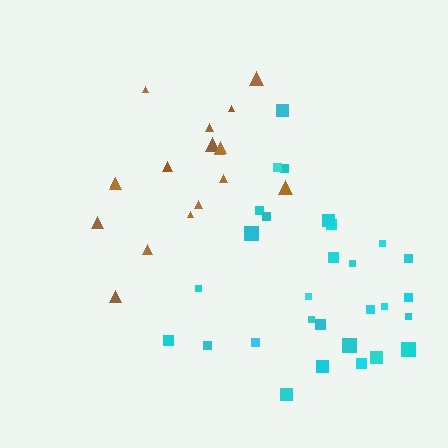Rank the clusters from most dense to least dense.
cyan, brown.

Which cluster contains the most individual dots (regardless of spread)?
Cyan (29).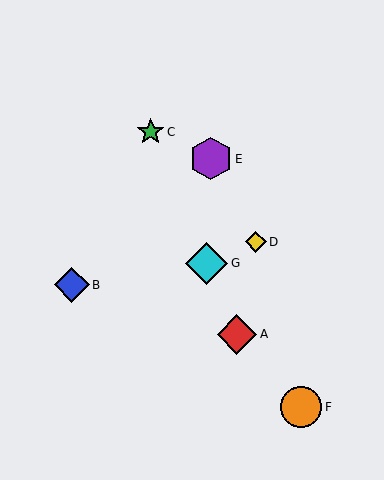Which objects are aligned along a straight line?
Objects A, C, G are aligned along a straight line.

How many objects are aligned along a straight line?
3 objects (A, C, G) are aligned along a straight line.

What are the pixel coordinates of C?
Object C is at (151, 132).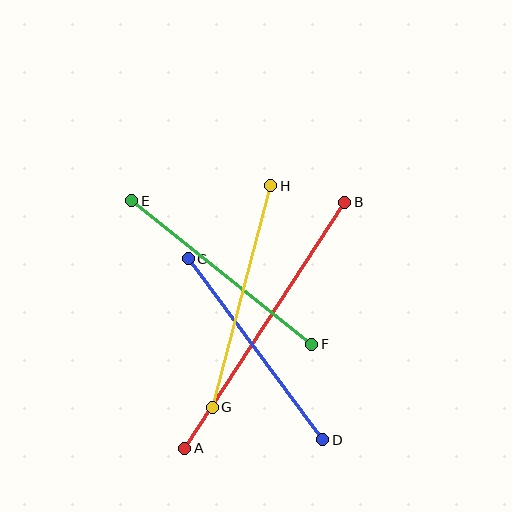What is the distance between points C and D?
The distance is approximately 226 pixels.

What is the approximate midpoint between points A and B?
The midpoint is at approximately (265, 325) pixels.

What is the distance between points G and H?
The distance is approximately 229 pixels.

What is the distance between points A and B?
The distance is approximately 294 pixels.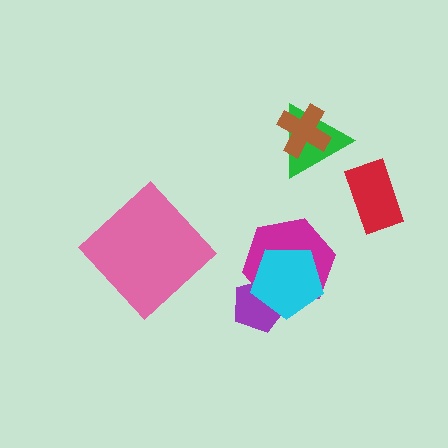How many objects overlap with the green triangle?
1 object overlaps with the green triangle.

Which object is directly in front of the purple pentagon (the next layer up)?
The magenta hexagon is directly in front of the purple pentagon.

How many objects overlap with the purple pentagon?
2 objects overlap with the purple pentagon.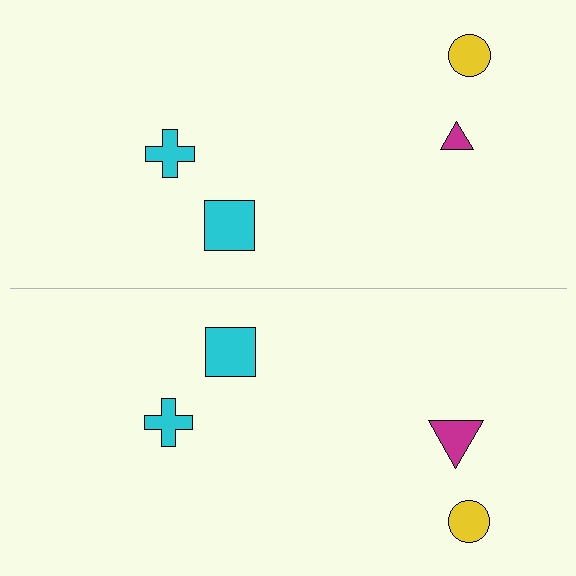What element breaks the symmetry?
The magenta triangle on the bottom side has a different size than its mirror counterpart.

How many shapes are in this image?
There are 8 shapes in this image.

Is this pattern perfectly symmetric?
No, the pattern is not perfectly symmetric. The magenta triangle on the bottom side has a different size than its mirror counterpart.